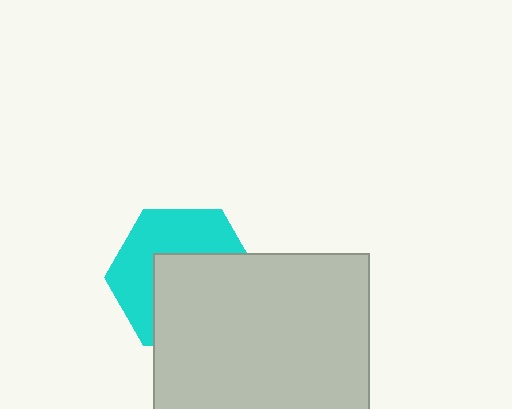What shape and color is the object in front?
The object in front is a light gray rectangle.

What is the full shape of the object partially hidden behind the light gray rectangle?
The partially hidden object is a cyan hexagon.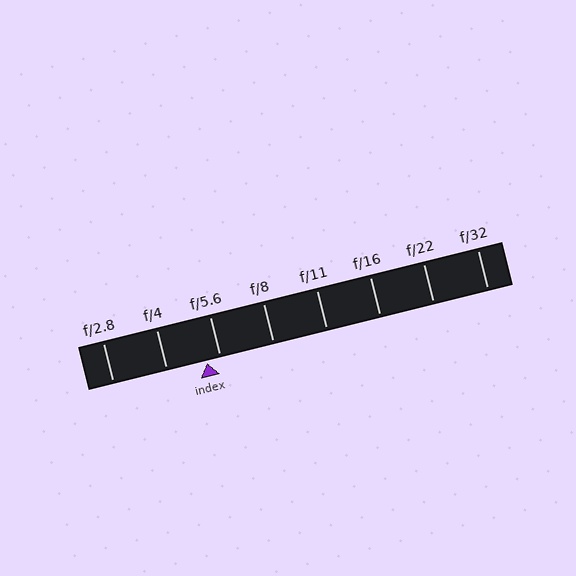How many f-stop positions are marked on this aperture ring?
There are 8 f-stop positions marked.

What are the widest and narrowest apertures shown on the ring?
The widest aperture shown is f/2.8 and the narrowest is f/32.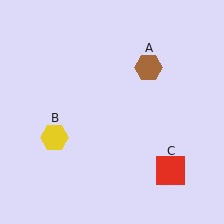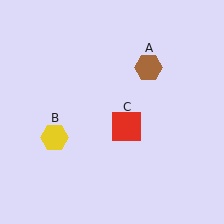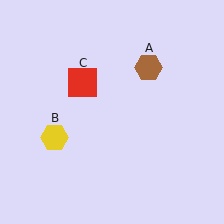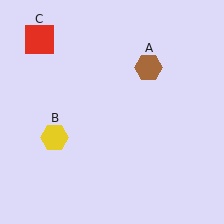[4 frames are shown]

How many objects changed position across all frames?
1 object changed position: red square (object C).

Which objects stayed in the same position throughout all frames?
Brown hexagon (object A) and yellow hexagon (object B) remained stationary.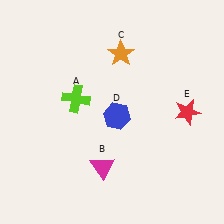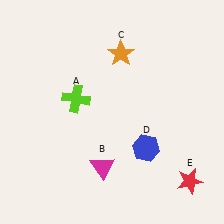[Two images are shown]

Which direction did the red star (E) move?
The red star (E) moved down.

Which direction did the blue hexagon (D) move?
The blue hexagon (D) moved down.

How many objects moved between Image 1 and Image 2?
2 objects moved between the two images.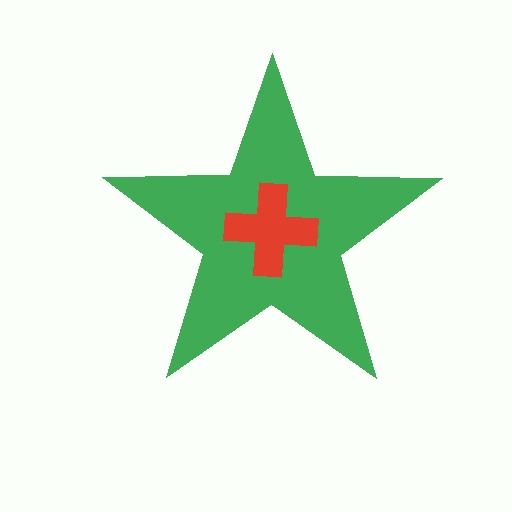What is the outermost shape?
The green star.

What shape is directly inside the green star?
The red cross.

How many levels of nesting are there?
2.